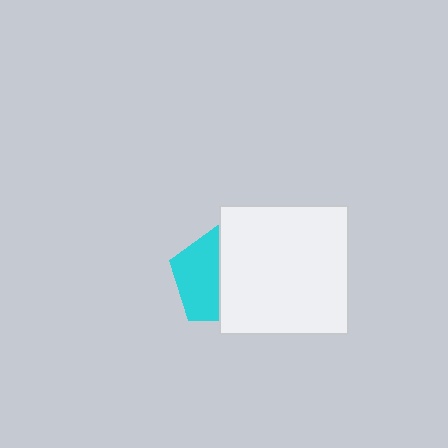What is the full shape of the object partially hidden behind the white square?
The partially hidden object is a cyan pentagon.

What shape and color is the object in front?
The object in front is a white square.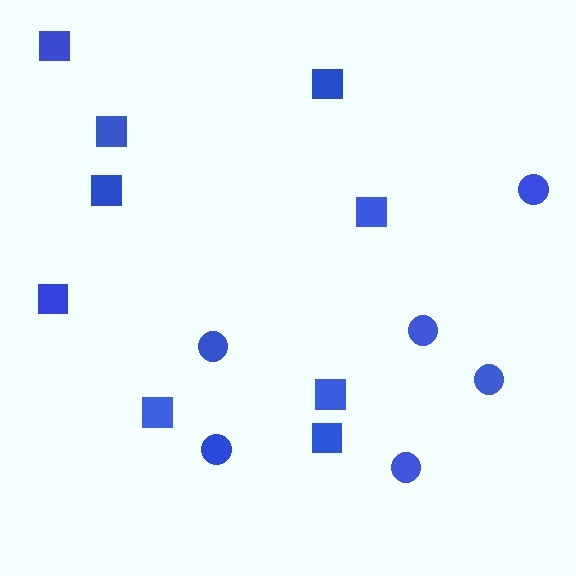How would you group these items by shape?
There are 2 groups: one group of circles (6) and one group of squares (9).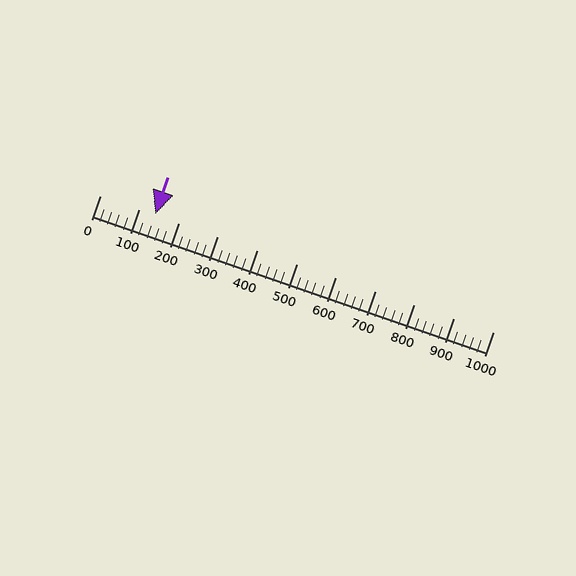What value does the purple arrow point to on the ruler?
The purple arrow points to approximately 140.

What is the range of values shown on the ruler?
The ruler shows values from 0 to 1000.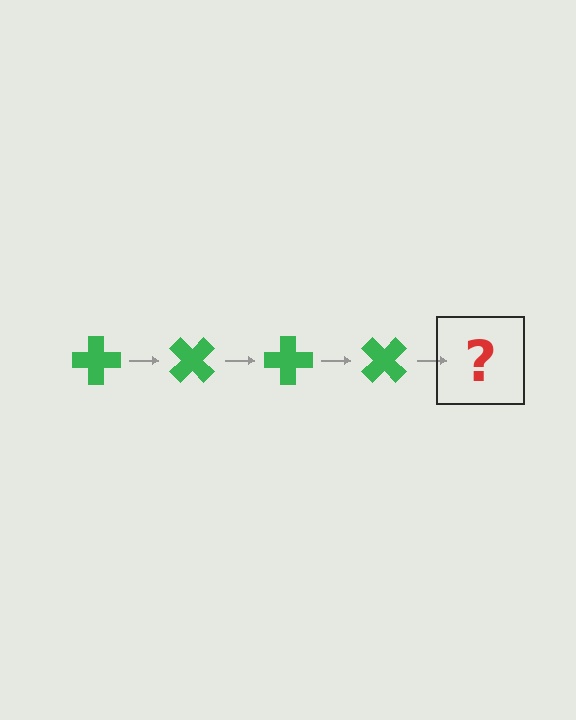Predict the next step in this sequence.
The next step is a green cross rotated 180 degrees.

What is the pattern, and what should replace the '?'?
The pattern is that the cross rotates 45 degrees each step. The '?' should be a green cross rotated 180 degrees.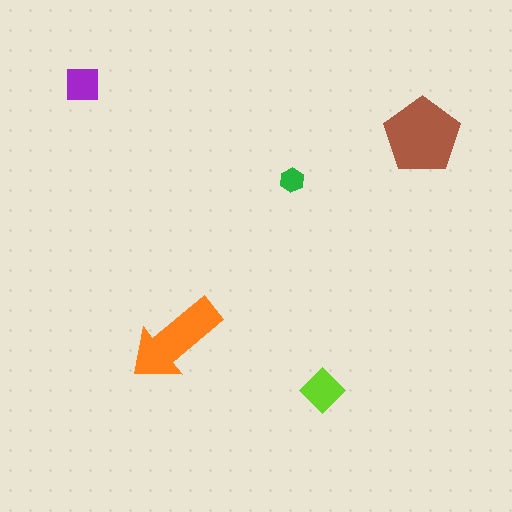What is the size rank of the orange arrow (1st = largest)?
2nd.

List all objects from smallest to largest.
The green hexagon, the purple square, the lime diamond, the orange arrow, the brown pentagon.